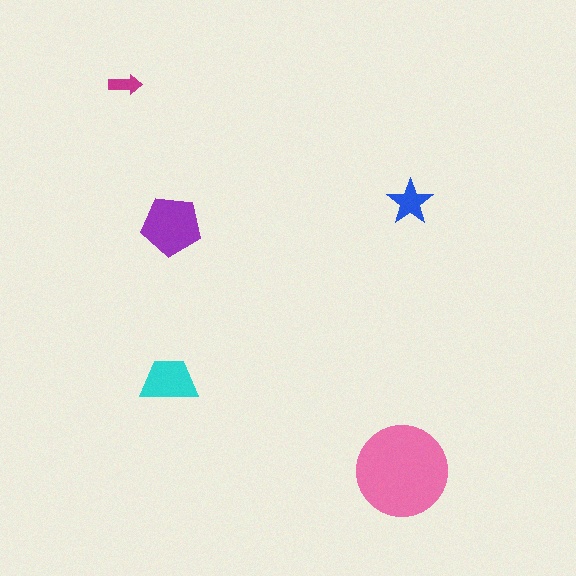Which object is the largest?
The pink circle.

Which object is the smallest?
The magenta arrow.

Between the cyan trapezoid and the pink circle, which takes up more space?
The pink circle.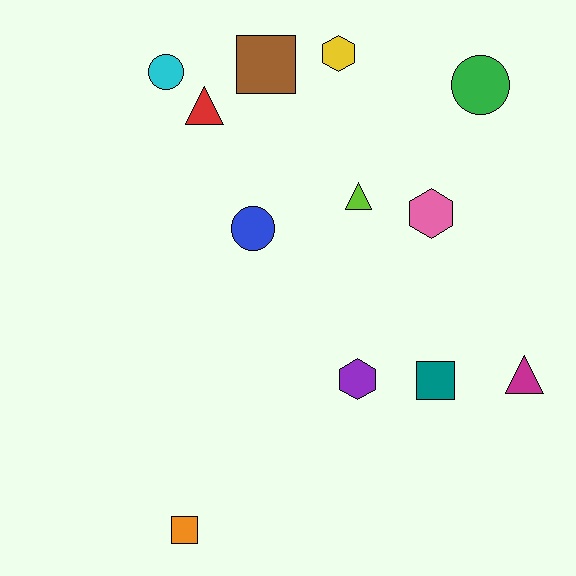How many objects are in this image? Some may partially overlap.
There are 12 objects.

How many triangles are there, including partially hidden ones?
There are 3 triangles.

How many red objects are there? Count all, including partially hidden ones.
There is 1 red object.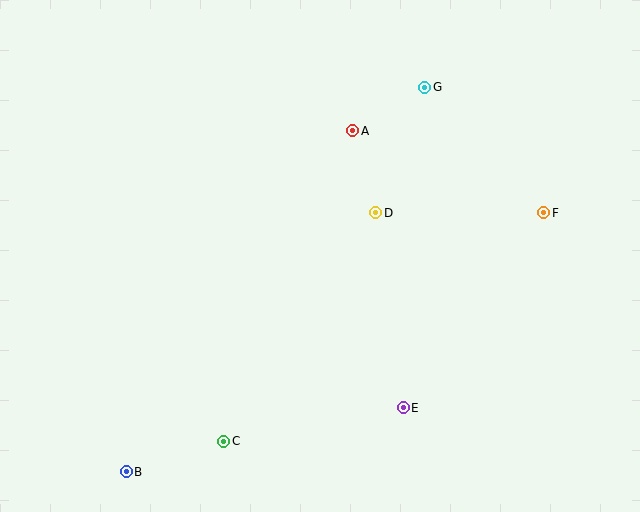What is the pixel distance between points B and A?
The distance between B and A is 409 pixels.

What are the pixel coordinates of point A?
Point A is at (353, 131).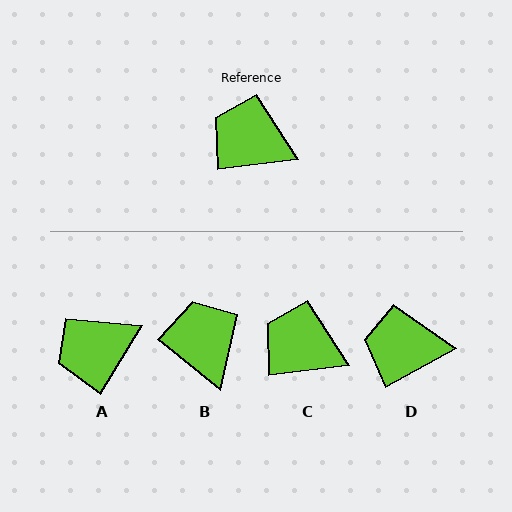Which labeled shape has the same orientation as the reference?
C.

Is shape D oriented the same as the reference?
No, it is off by about 22 degrees.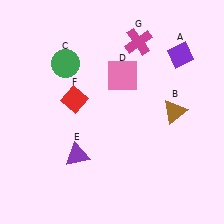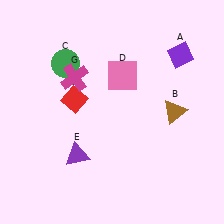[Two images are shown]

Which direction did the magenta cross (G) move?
The magenta cross (G) moved left.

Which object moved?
The magenta cross (G) moved left.